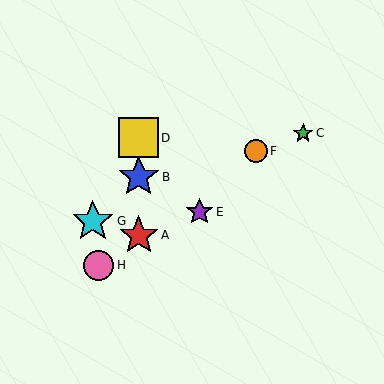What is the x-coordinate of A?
Object A is at x≈139.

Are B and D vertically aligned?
Yes, both are at x≈139.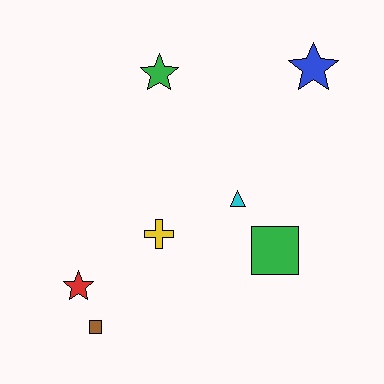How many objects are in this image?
There are 7 objects.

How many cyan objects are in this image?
There is 1 cyan object.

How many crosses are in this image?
There is 1 cross.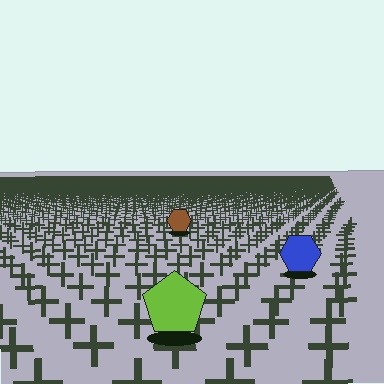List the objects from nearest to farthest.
From nearest to farthest: the lime pentagon, the blue hexagon, the brown hexagon.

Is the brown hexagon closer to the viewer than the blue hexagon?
No. The blue hexagon is closer — you can tell from the texture gradient: the ground texture is coarser near it.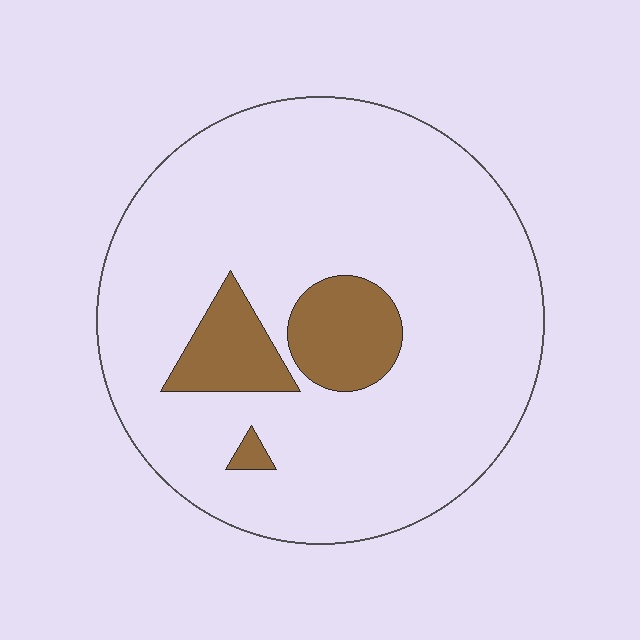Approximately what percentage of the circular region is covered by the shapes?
Approximately 15%.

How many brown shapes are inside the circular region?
3.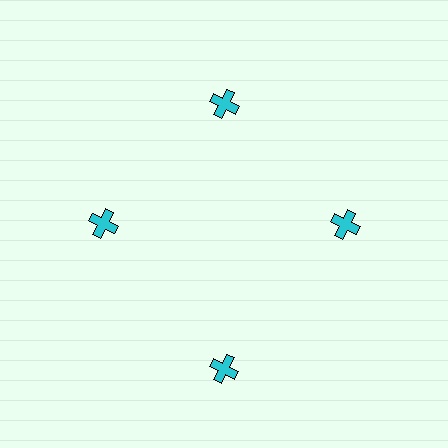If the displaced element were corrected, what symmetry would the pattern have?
It would have 4-fold rotational symmetry — the pattern would map onto itself every 90 degrees.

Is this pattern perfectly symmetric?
No. The 4 cyan crosses are arranged in a ring, but one element near the 6 o'clock position is pushed outward from the center, breaking the 4-fold rotational symmetry.